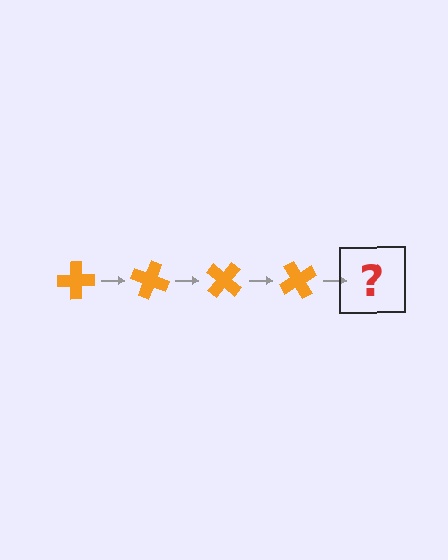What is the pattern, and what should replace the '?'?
The pattern is that the cross rotates 20 degrees each step. The '?' should be an orange cross rotated 80 degrees.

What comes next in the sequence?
The next element should be an orange cross rotated 80 degrees.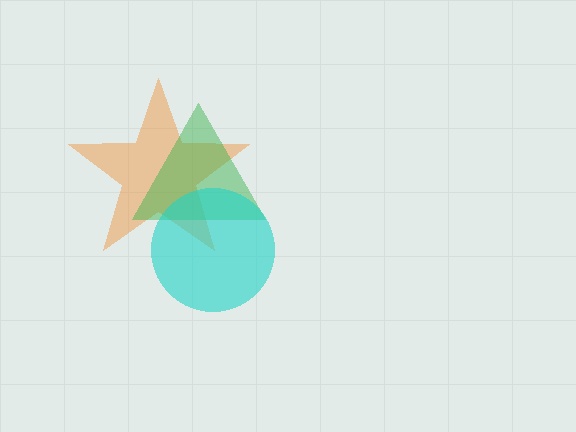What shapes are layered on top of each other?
The layered shapes are: an orange star, a green triangle, a cyan circle.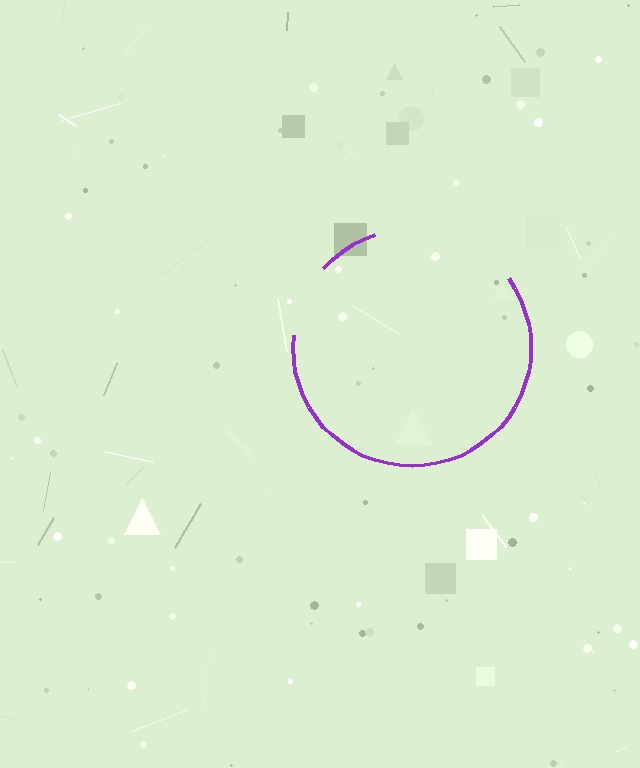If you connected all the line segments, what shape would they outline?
They would outline a circle.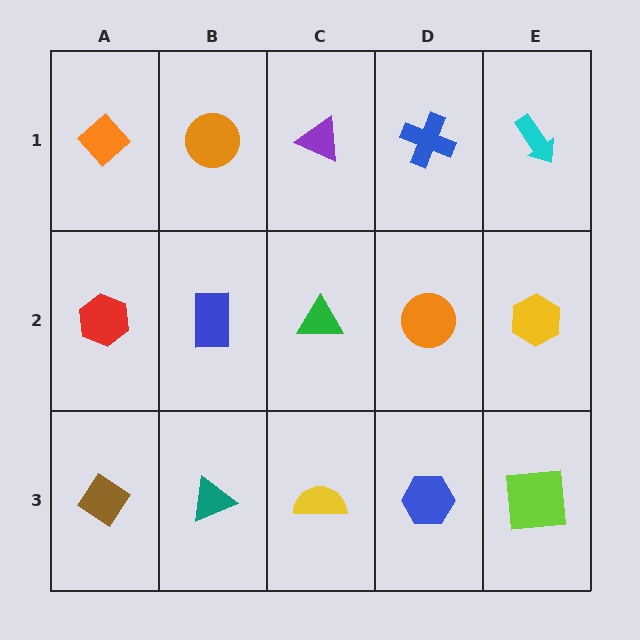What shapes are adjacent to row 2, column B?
An orange circle (row 1, column B), a teal triangle (row 3, column B), a red hexagon (row 2, column A), a green triangle (row 2, column C).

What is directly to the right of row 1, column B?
A purple triangle.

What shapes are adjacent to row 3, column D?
An orange circle (row 2, column D), a yellow semicircle (row 3, column C), a lime square (row 3, column E).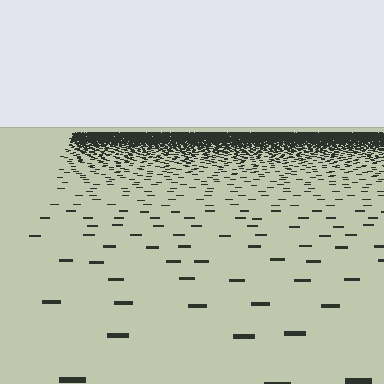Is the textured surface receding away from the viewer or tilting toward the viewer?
The surface is receding away from the viewer. Texture elements get smaller and denser toward the top.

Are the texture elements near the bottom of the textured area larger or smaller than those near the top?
Larger. Near the bottom, elements are closer to the viewer and appear at a bigger on-screen size.